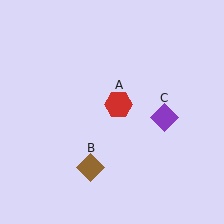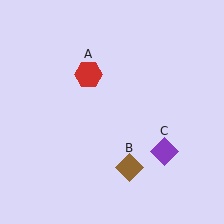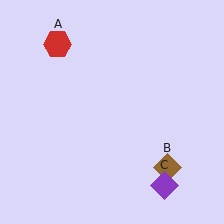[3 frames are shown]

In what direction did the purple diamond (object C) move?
The purple diamond (object C) moved down.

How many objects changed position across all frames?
3 objects changed position: red hexagon (object A), brown diamond (object B), purple diamond (object C).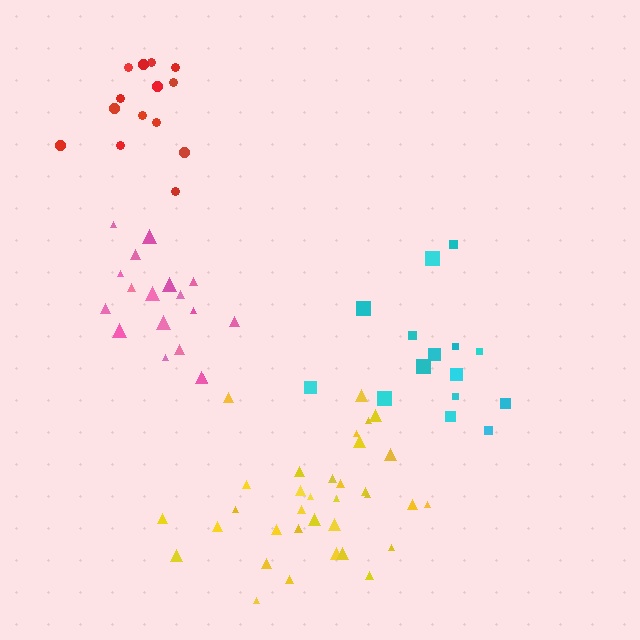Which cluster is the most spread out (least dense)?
Cyan.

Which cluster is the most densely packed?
Red.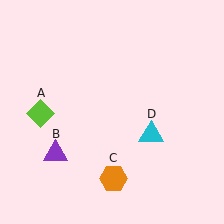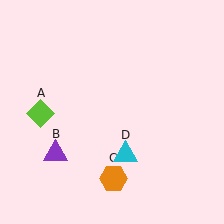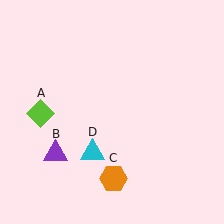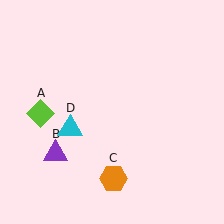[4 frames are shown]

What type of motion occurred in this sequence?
The cyan triangle (object D) rotated clockwise around the center of the scene.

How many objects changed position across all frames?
1 object changed position: cyan triangle (object D).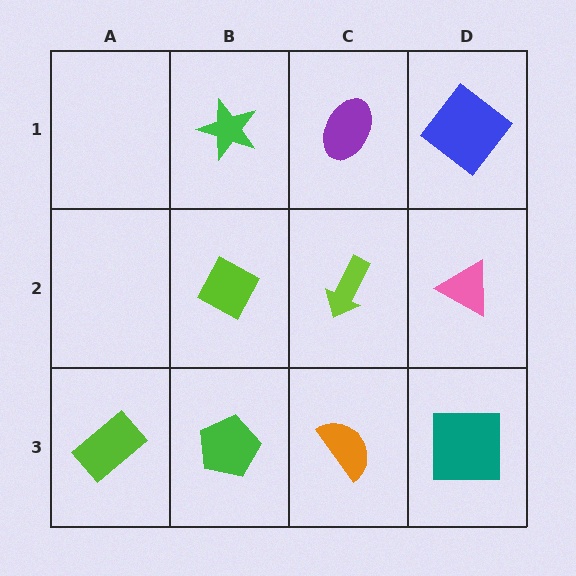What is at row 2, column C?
A lime arrow.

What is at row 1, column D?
A blue diamond.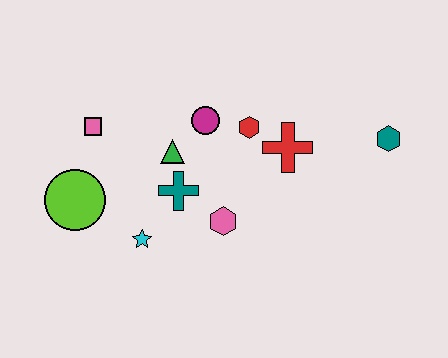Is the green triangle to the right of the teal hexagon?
No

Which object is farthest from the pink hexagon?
The teal hexagon is farthest from the pink hexagon.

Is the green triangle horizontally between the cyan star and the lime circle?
No